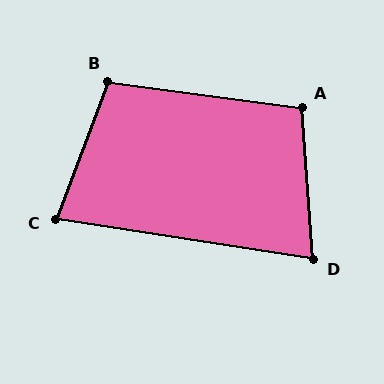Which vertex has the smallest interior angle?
D, at approximately 77 degrees.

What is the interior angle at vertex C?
Approximately 78 degrees (acute).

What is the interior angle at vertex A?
Approximately 102 degrees (obtuse).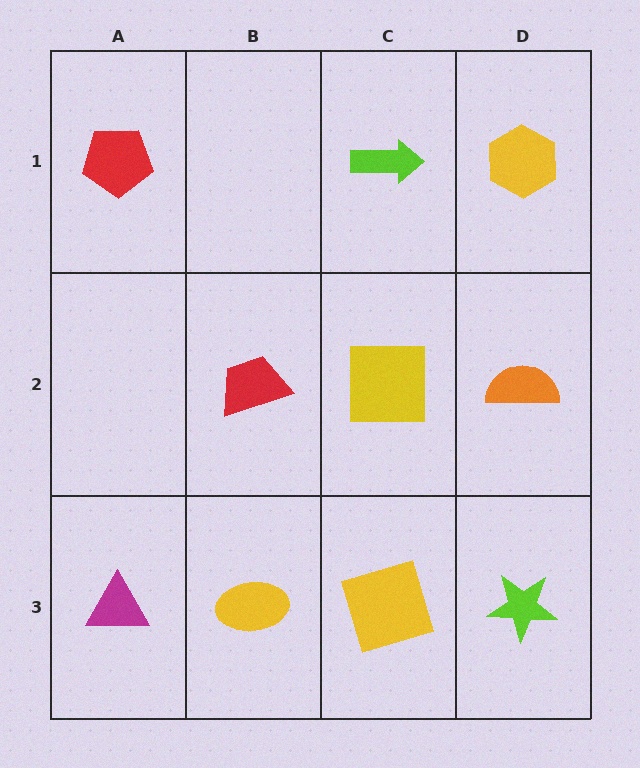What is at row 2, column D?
An orange semicircle.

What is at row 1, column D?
A yellow hexagon.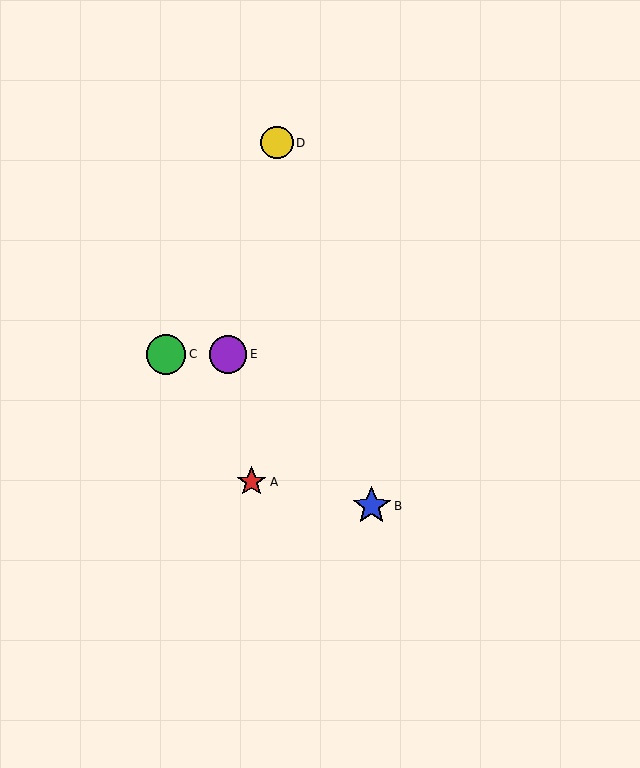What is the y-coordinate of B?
Object B is at y≈506.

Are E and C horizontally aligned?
Yes, both are at y≈354.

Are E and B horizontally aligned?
No, E is at y≈354 and B is at y≈506.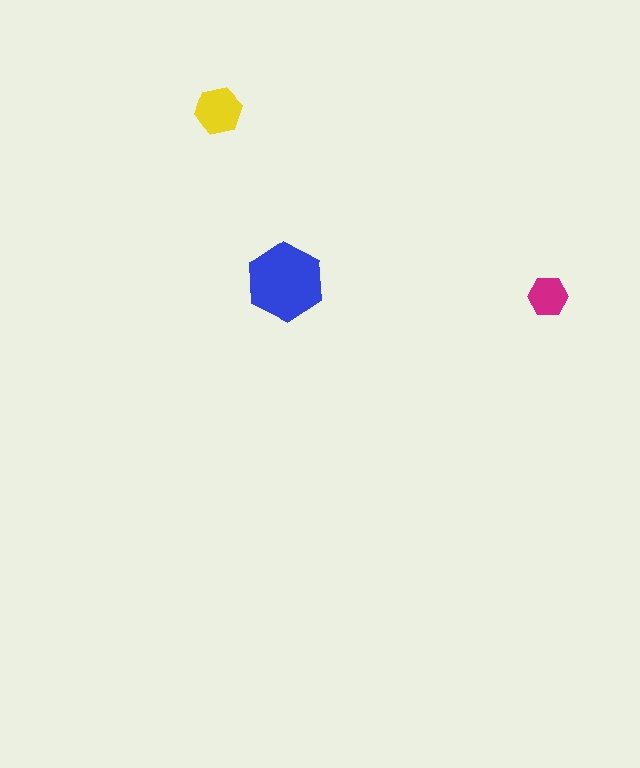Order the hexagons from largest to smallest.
the blue one, the yellow one, the magenta one.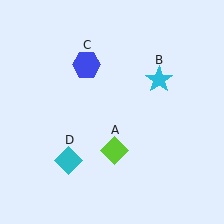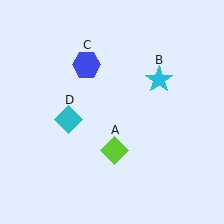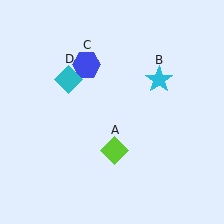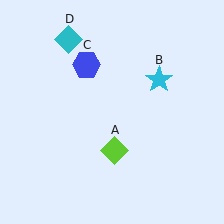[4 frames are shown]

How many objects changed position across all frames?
1 object changed position: cyan diamond (object D).